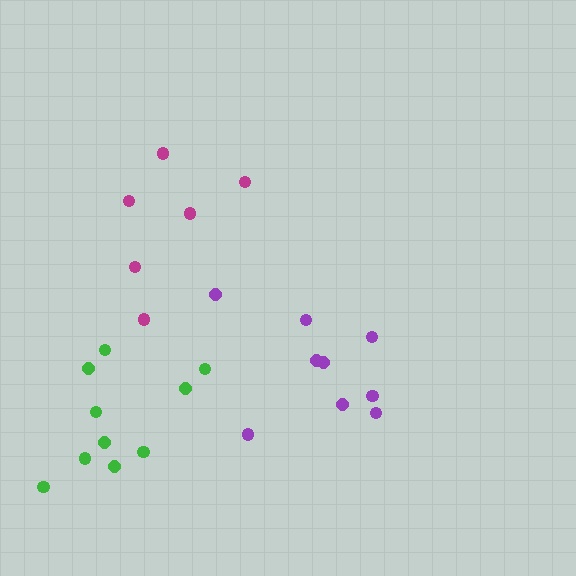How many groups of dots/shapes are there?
There are 3 groups.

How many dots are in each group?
Group 1: 6 dots, Group 2: 10 dots, Group 3: 9 dots (25 total).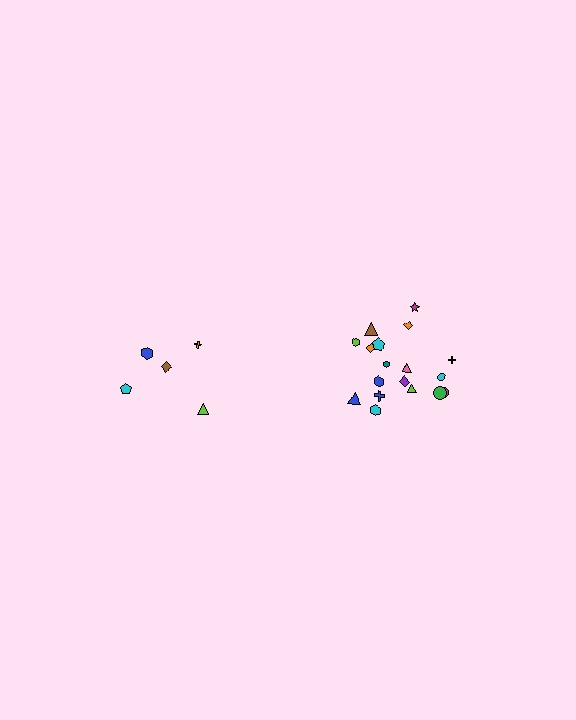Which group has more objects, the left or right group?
The right group.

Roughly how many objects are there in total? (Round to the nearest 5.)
Roughly 25 objects in total.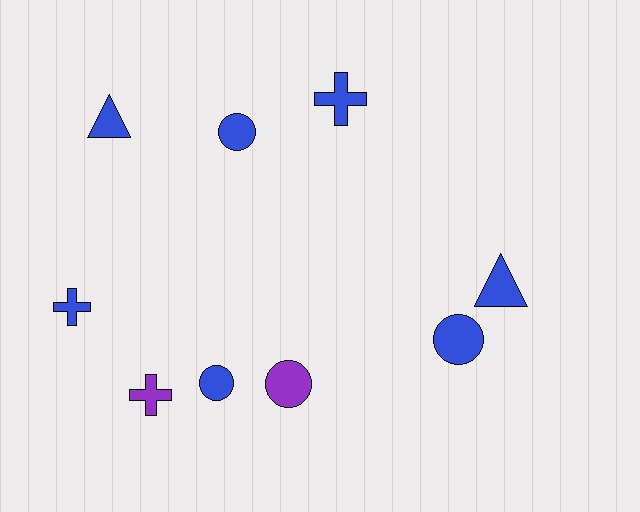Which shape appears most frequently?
Circle, with 4 objects.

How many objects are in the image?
There are 9 objects.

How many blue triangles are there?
There are 2 blue triangles.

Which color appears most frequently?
Blue, with 7 objects.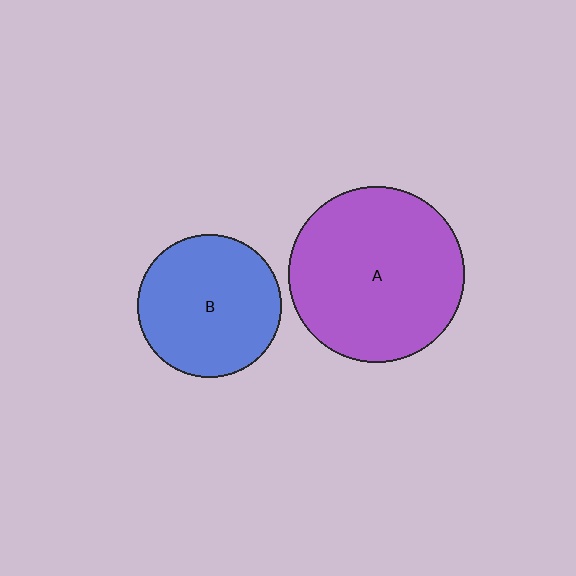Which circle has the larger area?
Circle A (purple).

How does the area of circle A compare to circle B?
Approximately 1.5 times.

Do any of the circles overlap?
No, none of the circles overlap.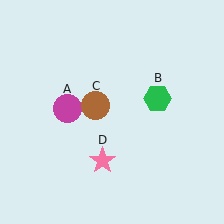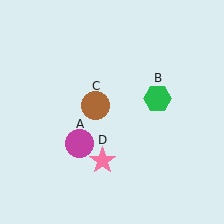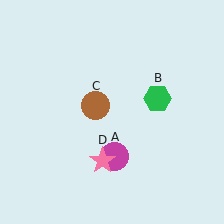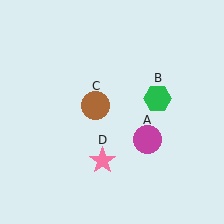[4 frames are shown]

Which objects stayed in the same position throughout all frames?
Green hexagon (object B) and brown circle (object C) and pink star (object D) remained stationary.